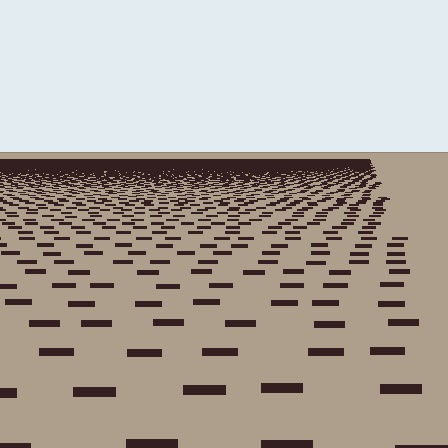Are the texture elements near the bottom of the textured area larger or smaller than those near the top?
Larger. Near the bottom, elements are closer to the viewer and appear at a bigger on-screen size.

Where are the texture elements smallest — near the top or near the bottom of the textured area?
Near the top.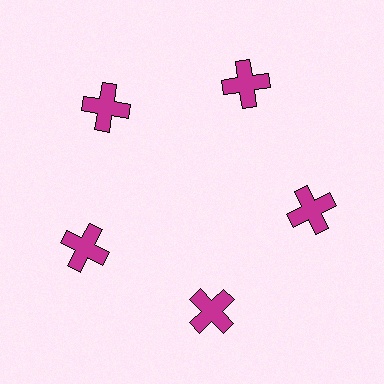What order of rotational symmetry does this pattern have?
This pattern has 5-fold rotational symmetry.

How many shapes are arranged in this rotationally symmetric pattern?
There are 5 shapes, arranged in 5 groups of 1.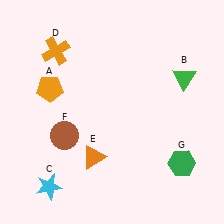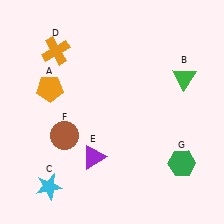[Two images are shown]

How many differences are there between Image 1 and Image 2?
There is 1 difference between the two images.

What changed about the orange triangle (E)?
In Image 1, E is orange. In Image 2, it changed to purple.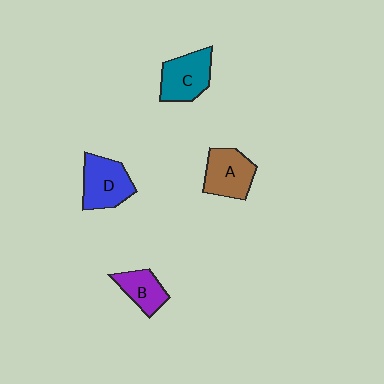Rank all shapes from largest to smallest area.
From largest to smallest: D (blue), C (teal), A (brown), B (purple).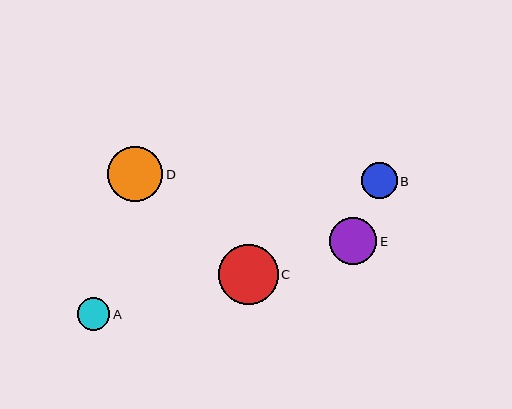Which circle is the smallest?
Circle A is the smallest with a size of approximately 32 pixels.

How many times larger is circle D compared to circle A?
Circle D is approximately 1.7 times the size of circle A.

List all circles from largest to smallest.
From largest to smallest: C, D, E, B, A.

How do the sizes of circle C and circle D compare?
Circle C and circle D are approximately the same size.